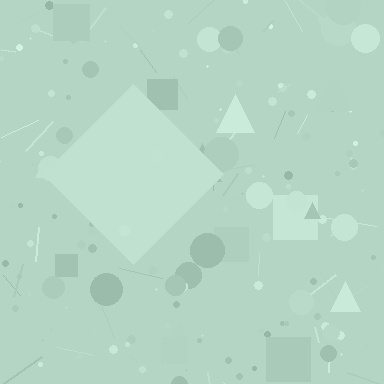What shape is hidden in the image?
A diamond is hidden in the image.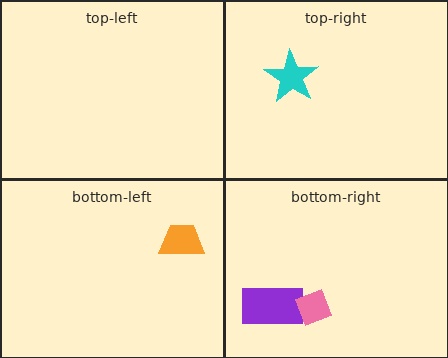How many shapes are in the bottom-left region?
1.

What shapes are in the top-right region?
The cyan star.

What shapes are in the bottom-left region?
The orange trapezoid.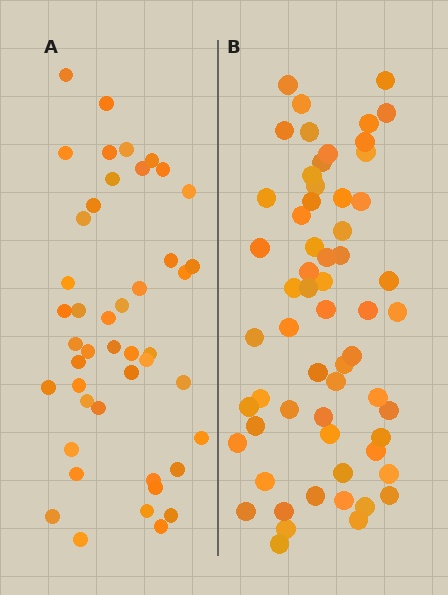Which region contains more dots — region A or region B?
Region B (the right region) has more dots.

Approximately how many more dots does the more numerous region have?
Region B has approximately 15 more dots than region A.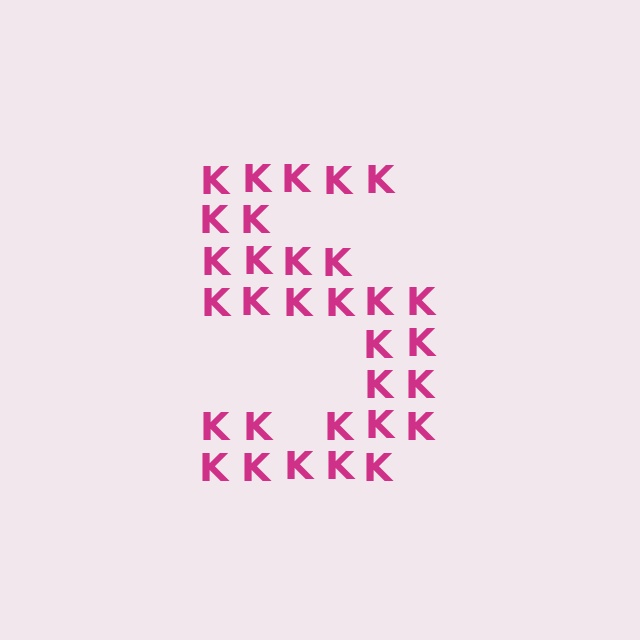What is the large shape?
The large shape is the digit 5.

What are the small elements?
The small elements are letter K's.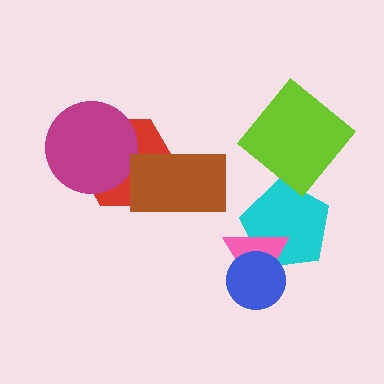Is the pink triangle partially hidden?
Yes, it is partially covered by another shape.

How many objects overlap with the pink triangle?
2 objects overlap with the pink triangle.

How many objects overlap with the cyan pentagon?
2 objects overlap with the cyan pentagon.